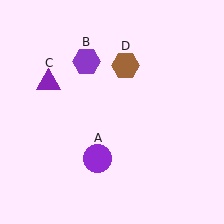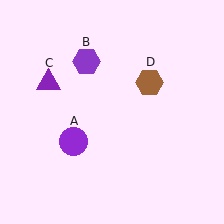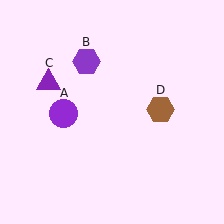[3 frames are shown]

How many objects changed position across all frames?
2 objects changed position: purple circle (object A), brown hexagon (object D).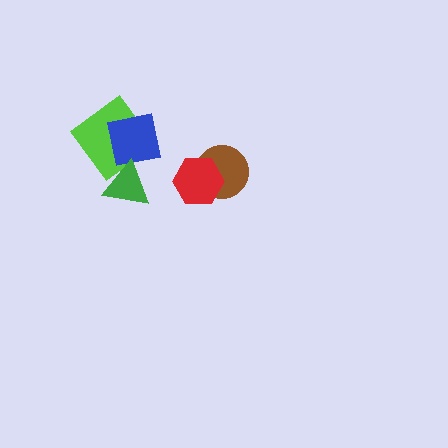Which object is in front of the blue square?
The green triangle is in front of the blue square.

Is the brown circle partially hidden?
Yes, it is partially covered by another shape.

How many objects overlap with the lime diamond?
2 objects overlap with the lime diamond.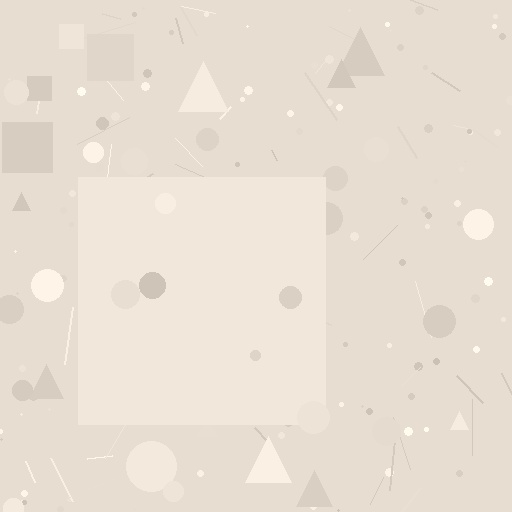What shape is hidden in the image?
A square is hidden in the image.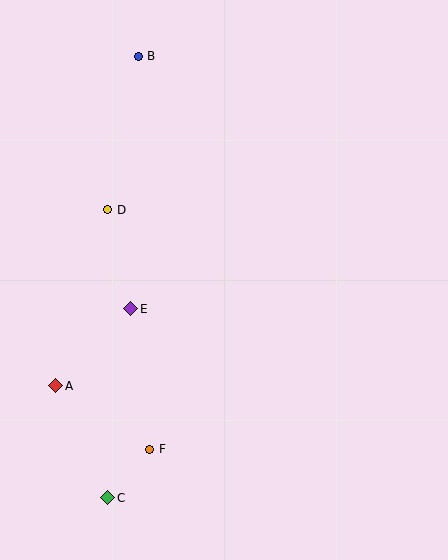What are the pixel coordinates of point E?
Point E is at (131, 309).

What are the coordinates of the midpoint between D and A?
The midpoint between D and A is at (82, 298).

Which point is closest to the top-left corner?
Point B is closest to the top-left corner.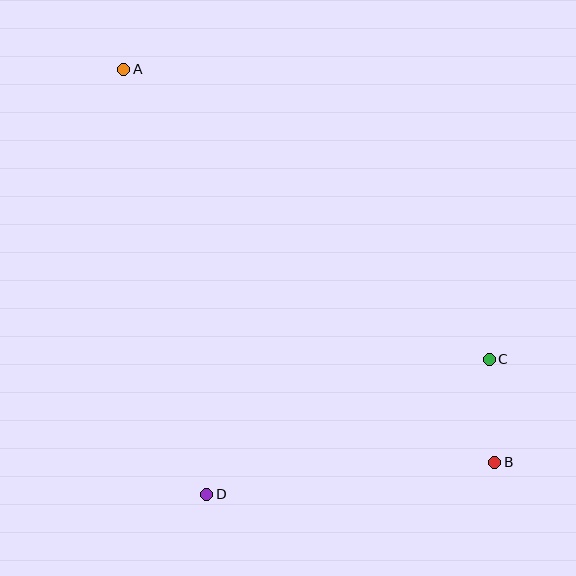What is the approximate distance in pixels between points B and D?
The distance between B and D is approximately 290 pixels.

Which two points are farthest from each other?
Points A and B are farthest from each other.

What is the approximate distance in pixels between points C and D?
The distance between C and D is approximately 313 pixels.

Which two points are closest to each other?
Points B and C are closest to each other.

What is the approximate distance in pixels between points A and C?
The distance between A and C is approximately 467 pixels.